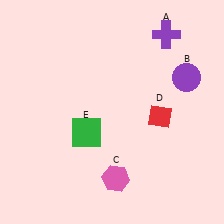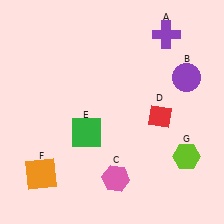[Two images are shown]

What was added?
An orange square (F), a lime hexagon (G) were added in Image 2.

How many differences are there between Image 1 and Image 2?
There are 2 differences between the two images.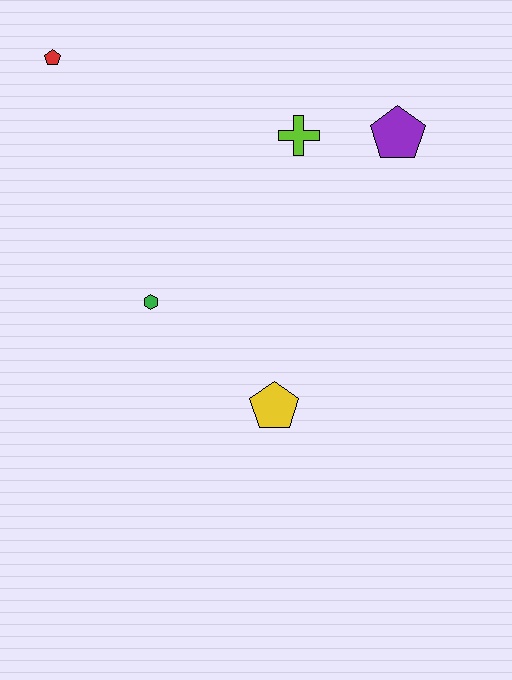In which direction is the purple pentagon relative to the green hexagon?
The purple pentagon is to the right of the green hexagon.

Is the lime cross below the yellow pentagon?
No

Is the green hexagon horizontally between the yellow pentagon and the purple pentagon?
No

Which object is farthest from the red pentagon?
The yellow pentagon is farthest from the red pentagon.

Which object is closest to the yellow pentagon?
The green hexagon is closest to the yellow pentagon.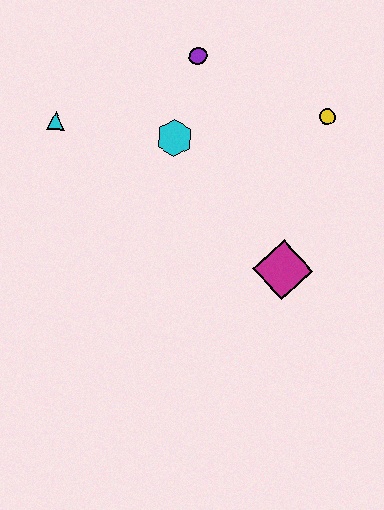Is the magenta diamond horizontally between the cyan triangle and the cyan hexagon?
No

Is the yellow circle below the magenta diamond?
No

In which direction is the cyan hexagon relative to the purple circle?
The cyan hexagon is below the purple circle.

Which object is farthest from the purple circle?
The magenta diamond is farthest from the purple circle.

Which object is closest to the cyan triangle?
The cyan hexagon is closest to the cyan triangle.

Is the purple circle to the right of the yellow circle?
No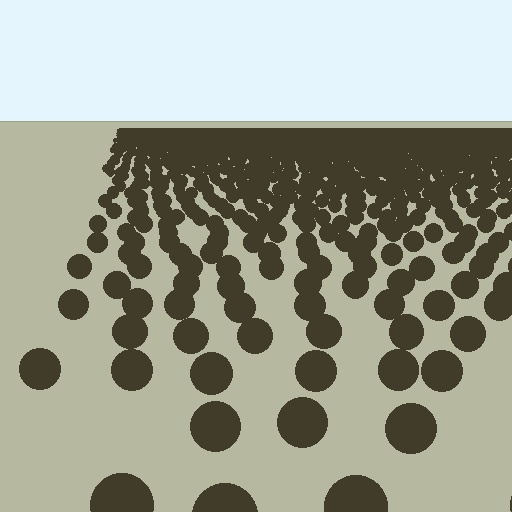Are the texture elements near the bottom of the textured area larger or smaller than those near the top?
Larger. Near the bottom, elements are closer to the viewer and appear at a bigger on-screen size.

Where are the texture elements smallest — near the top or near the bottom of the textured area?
Near the top.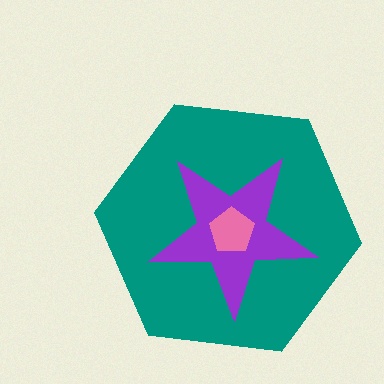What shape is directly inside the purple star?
The pink pentagon.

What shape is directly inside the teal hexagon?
The purple star.